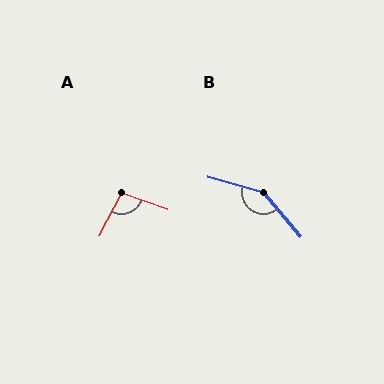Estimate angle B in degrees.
Approximately 146 degrees.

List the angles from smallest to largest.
A (99°), B (146°).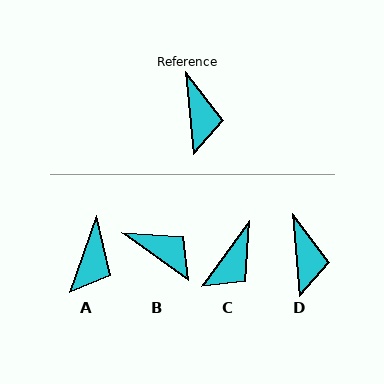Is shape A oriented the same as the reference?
No, it is off by about 25 degrees.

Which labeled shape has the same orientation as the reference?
D.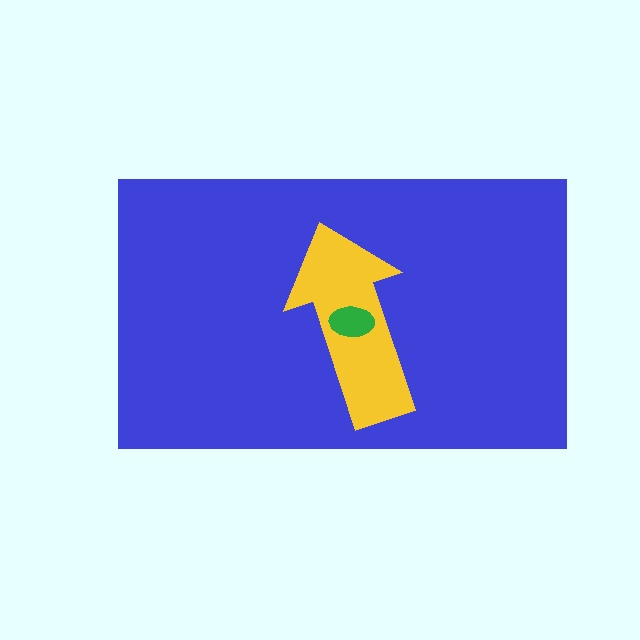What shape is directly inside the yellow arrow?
The green ellipse.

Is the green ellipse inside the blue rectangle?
Yes.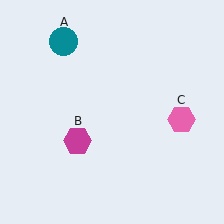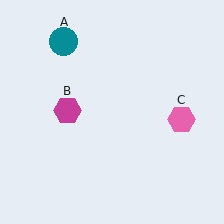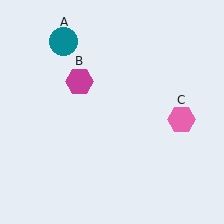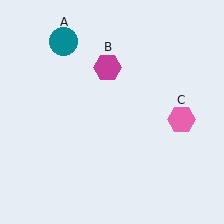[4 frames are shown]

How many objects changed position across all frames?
1 object changed position: magenta hexagon (object B).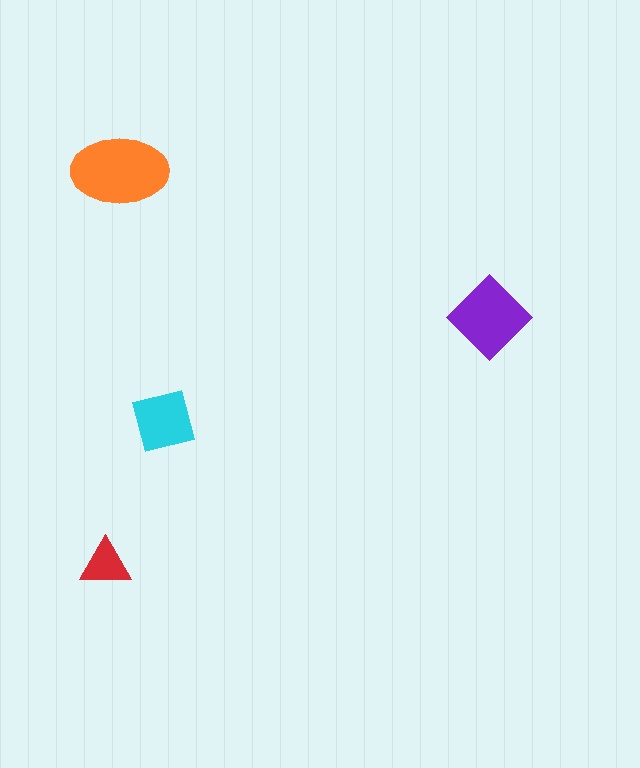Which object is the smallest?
The red triangle.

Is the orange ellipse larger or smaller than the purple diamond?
Larger.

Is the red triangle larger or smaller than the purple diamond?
Smaller.